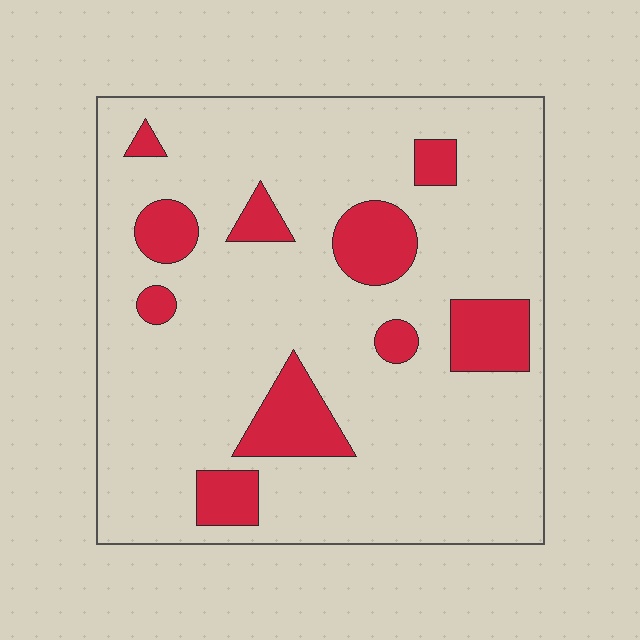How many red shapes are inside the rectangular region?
10.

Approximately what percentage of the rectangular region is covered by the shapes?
Approximately 15%.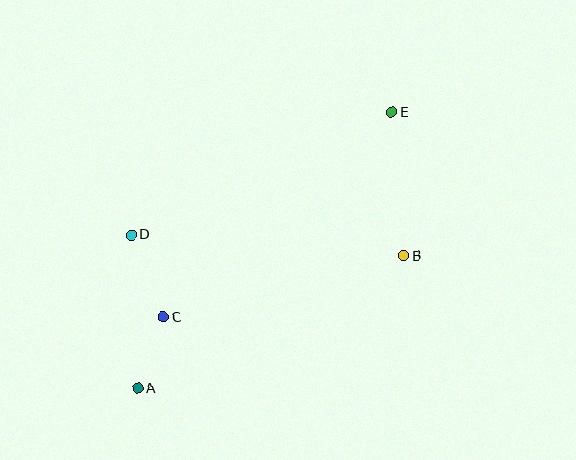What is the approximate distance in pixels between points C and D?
The distance between C and D is approximately 88 pixels.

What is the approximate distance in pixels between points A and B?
The distance between A and B is approximately 297 pixels.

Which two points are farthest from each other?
Points A and E are farthest from each other.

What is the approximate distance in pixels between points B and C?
The distance between B and C is approximately 249 pixels.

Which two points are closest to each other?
Points A and C are closest to each other.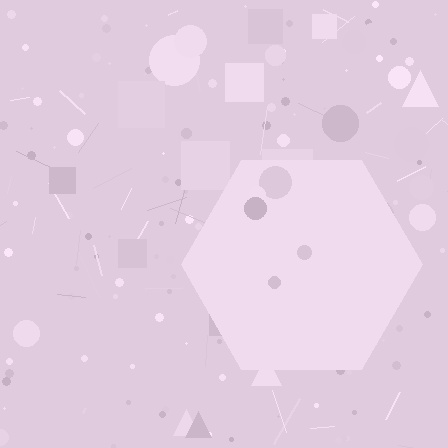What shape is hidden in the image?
A hexagon is hidden in the image.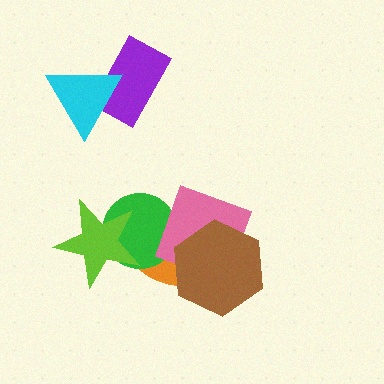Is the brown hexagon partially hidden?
No, no other shape covers it.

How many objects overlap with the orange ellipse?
4 objects overlap with the orange ellipse.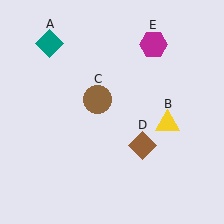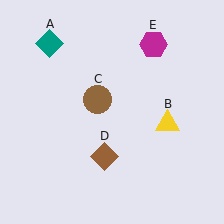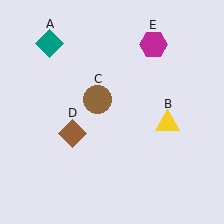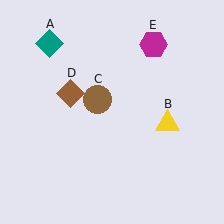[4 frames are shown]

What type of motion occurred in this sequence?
The brown diamond (object D) rotated clockwise around the center of the scene.